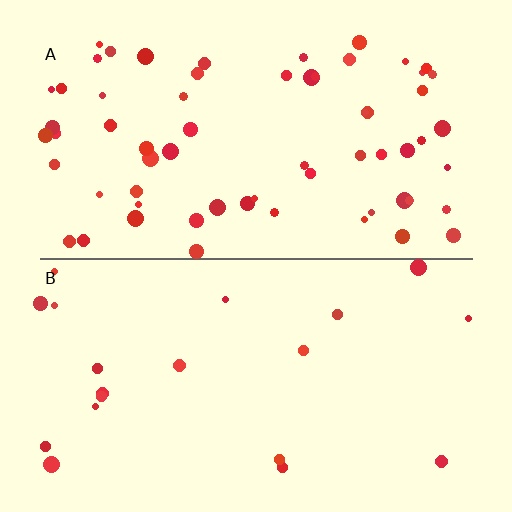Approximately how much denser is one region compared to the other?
Approximately 3.2× — region A over region B.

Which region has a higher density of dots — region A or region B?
A (the top).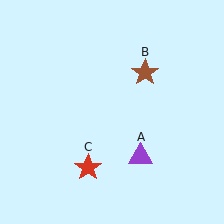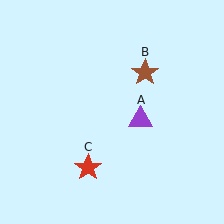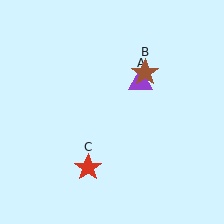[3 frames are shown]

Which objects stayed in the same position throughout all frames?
Brown star (object B) and red star (object C) remained stationary.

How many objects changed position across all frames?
1 object changed position: purple triangle (object A).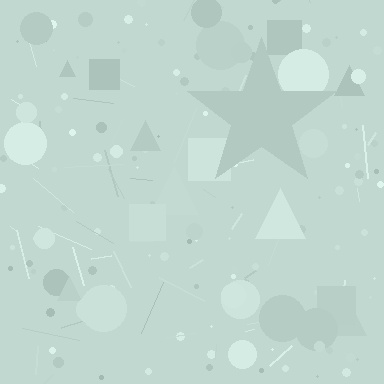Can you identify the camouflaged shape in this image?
The camouflaged shape is a star.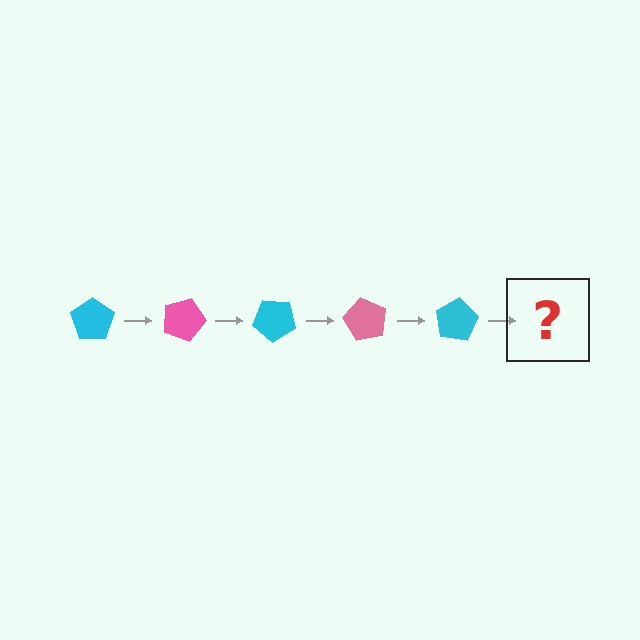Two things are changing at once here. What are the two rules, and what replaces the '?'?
The two rules are that it rotates 20 degrees each step and the color cycles through cyan and pink. The '?' should be a pink pentagon, rotated 100 degrees from the start.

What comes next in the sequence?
The next element should be a pink pentagon, rotated 100 degrees from the start.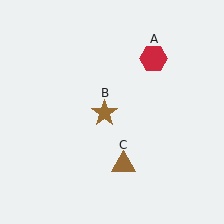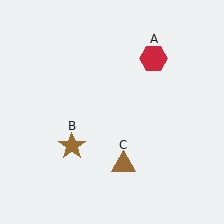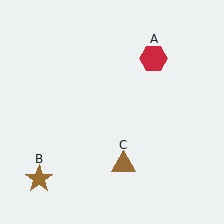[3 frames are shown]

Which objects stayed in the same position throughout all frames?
Red hexagon (object A) and brown triangle (object C) remained stationary.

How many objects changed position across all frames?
1 object changed position: brown star (object B).